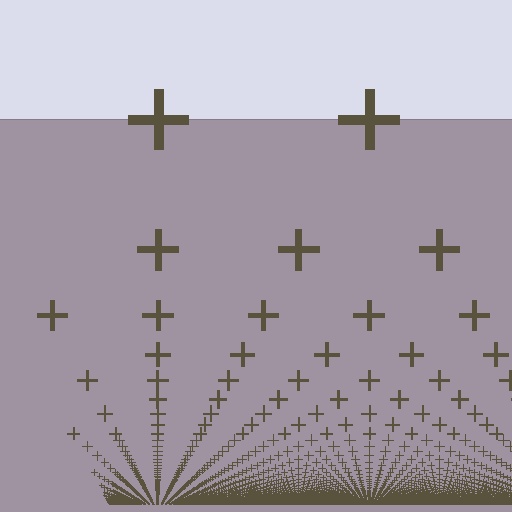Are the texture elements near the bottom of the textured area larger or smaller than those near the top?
Smaller. The gradient is inverted — elements near the bottom are smaller and denser.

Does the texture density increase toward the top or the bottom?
Density increases toward the bottom.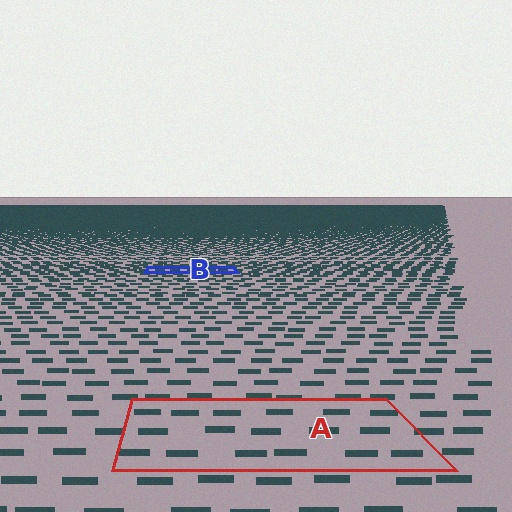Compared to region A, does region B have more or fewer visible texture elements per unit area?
Region B has more texture elements per unit area — they are packed more densely because it is farther away.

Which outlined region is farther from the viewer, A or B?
Region B is farther from the viewer — the texture elements inside it appear smaller and more densely packed.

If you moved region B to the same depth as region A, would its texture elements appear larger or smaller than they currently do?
They would appear larger. At a closer depth, the same texture elements are projected at a bigger on-screen size.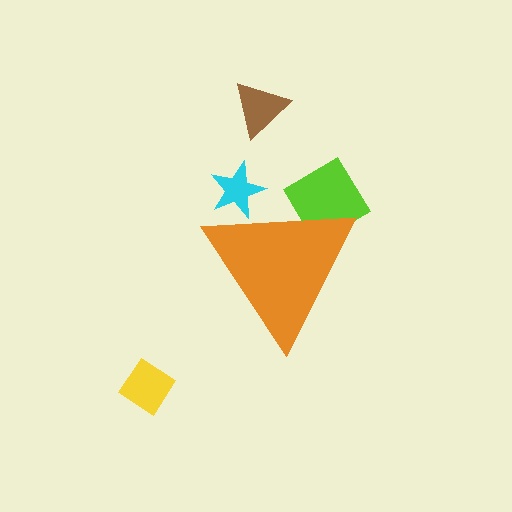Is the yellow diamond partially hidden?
No, the yellow diamond is fully visible.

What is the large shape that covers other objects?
An orange triangle.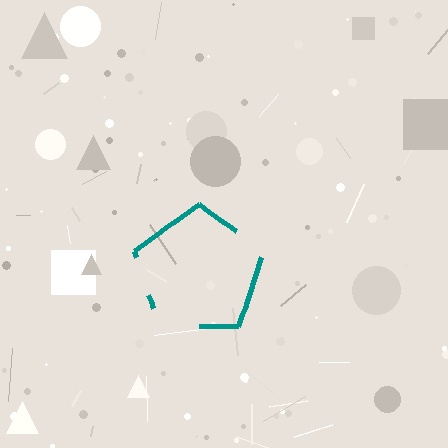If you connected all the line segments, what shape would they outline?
They would outline a pentagon.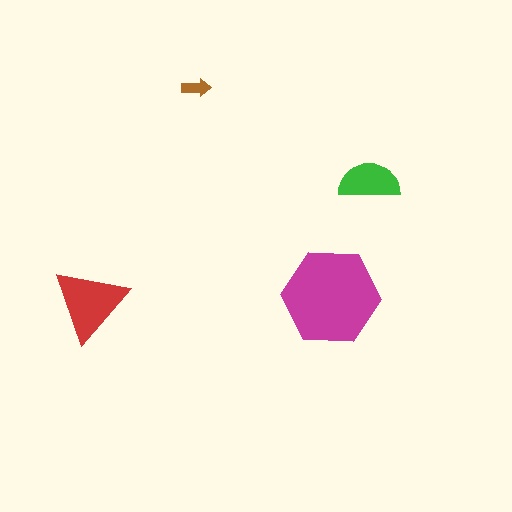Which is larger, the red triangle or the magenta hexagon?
The magenta hexagon.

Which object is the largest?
The magenta hexagon.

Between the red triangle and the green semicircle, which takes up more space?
The red triangle.